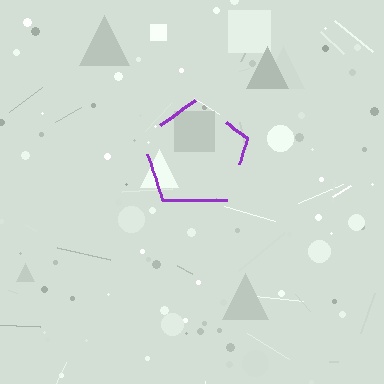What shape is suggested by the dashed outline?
The dashed outline suggests a pentagon.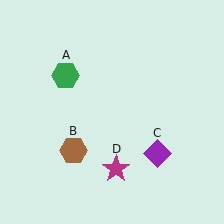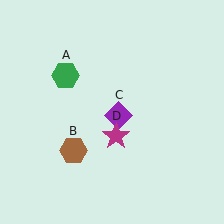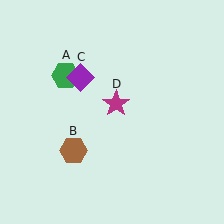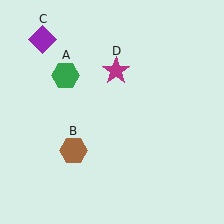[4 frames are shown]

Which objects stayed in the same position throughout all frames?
Green hexagon (object A) and brown hexagon (object B) remained stationary.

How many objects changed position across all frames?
2 objects changed position: purple diamond (object C), magenta star (object D).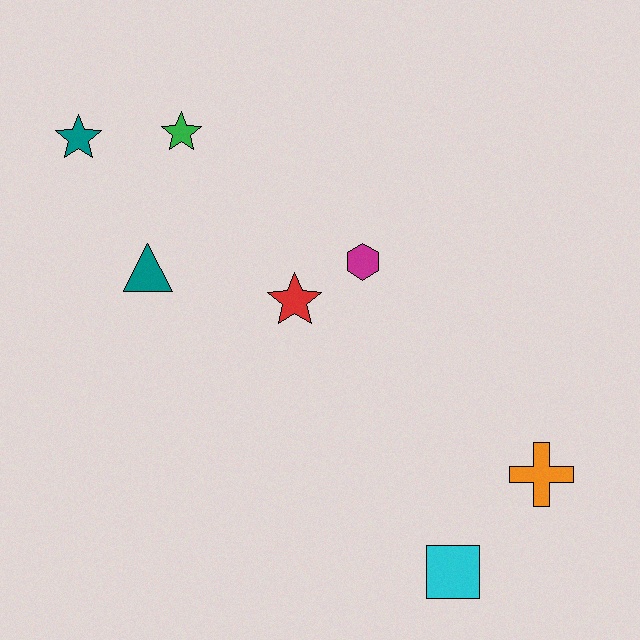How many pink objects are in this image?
There are no pink objects.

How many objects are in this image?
There are 7 objects.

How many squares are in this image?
There is 1 square.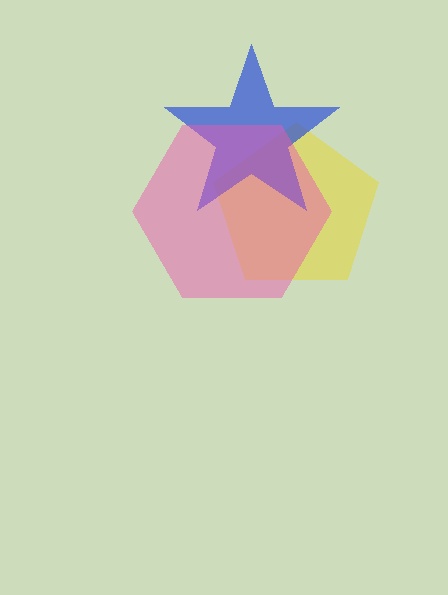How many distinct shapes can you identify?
There are 3 distinct shapes: a yellow pentagon, a blue star, a pink hexagon.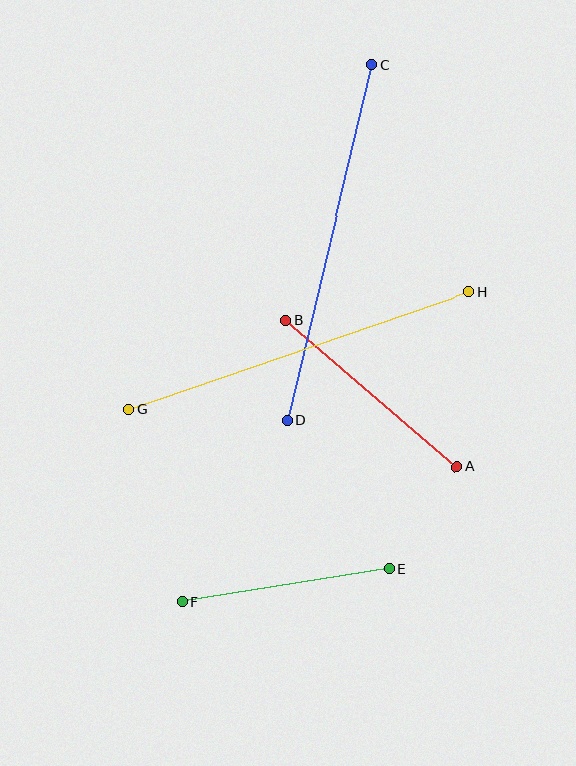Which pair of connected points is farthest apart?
Points C and D are farthest apart.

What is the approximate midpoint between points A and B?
The midpoint is at approximately (371, 394) pixels.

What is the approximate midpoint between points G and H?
The midpoint is at approximately (299, 351) pixels.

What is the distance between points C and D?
The distance is approximately 366 pixels.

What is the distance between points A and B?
The distance is approximately 226 pixels.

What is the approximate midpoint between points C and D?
The midpoint is at approximately (330, 242) pixels.